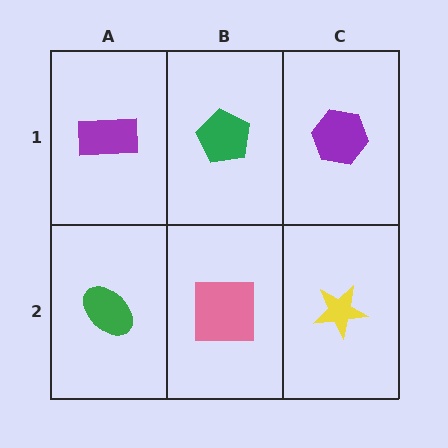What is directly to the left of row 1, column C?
A green pentagon.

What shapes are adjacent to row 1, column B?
A pink square (row 2, column B), a purple rectangle (row 1, column A), a purple hexagon (row 1, column C).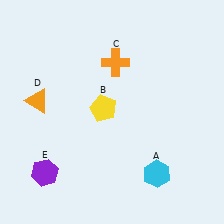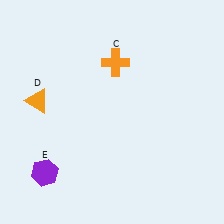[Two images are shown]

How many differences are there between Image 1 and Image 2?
There are 2 differences between the two images.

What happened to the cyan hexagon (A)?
The cyan hexagon (A) was removed in Image 2. It was in the bottom-right area of Image 1.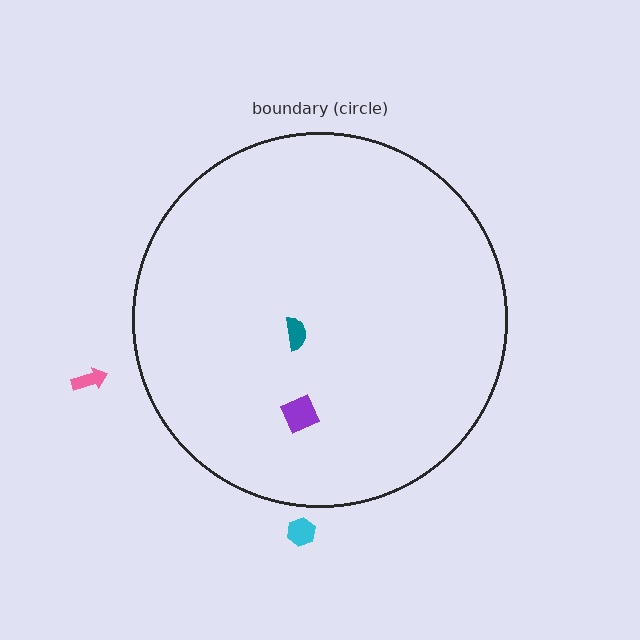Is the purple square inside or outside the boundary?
Inside.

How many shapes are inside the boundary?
2 inside, 2 outside.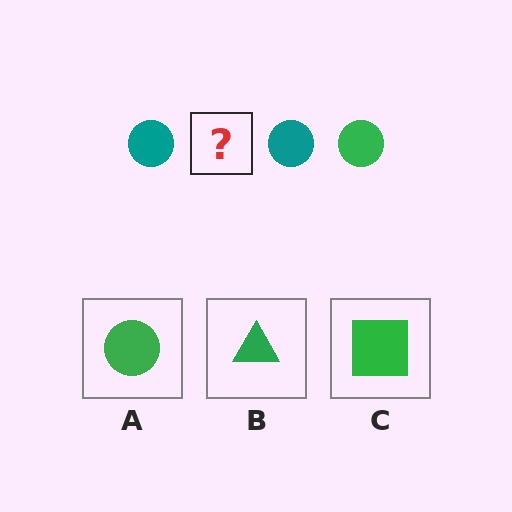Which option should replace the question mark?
Option A.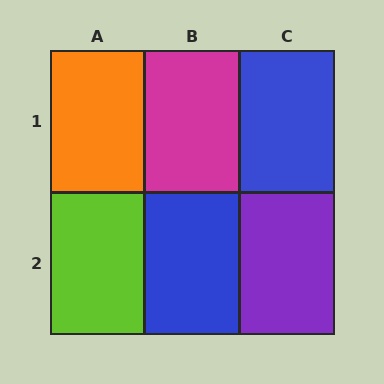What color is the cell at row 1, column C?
Blue.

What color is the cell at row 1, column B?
Magenta.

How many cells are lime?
1 cell is lime.